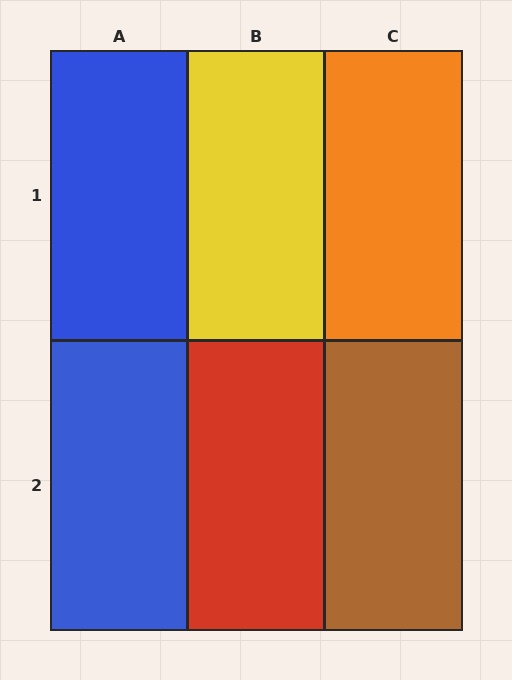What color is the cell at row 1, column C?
Orange.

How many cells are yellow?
1 cell is yellow.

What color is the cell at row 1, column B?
Yellow.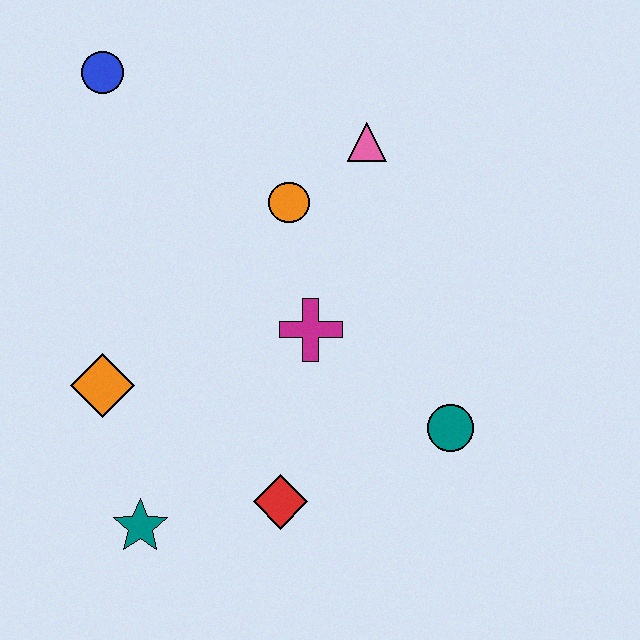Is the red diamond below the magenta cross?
Yes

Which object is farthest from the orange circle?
The teal star is farthest from the orange circle.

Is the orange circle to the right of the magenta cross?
No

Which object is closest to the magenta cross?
The orange circle is closest to the magenta cross.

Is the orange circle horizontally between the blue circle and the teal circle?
Yes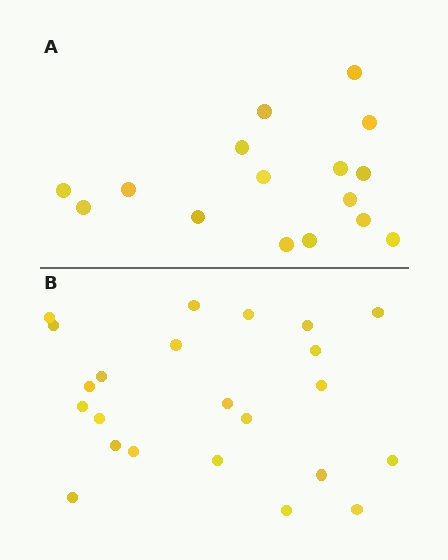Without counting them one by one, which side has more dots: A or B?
Region B (the bottom region) has more dots.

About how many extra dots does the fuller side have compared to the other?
Region B has roughly 8 or so more dots than region A.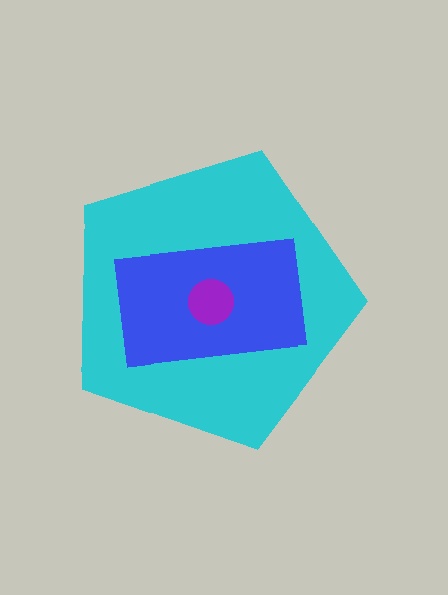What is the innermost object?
The purple circle.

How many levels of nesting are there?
3.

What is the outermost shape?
The cyan pentagon.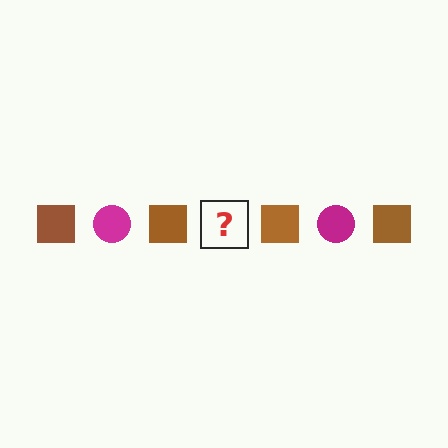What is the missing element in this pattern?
The missing element is a magenta circle.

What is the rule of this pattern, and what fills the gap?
The rule is that the pattern alternates between brown square and magenta circle. The gap should be filled with a magenta circle.